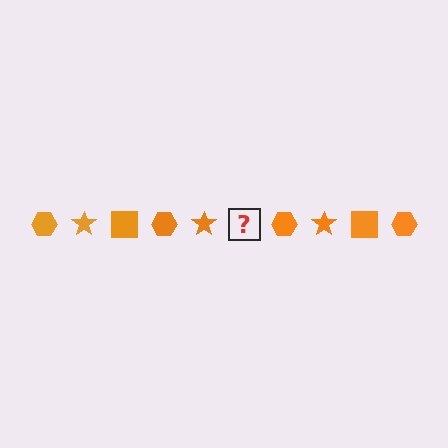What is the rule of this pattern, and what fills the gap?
The rule is that the pattern cycles through hexagon, star, square shapes in orange. The gap should be filled with an orange square.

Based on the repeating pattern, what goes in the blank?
The blank should be an orange square.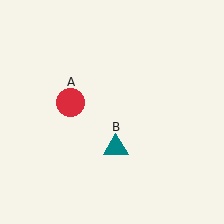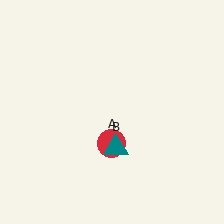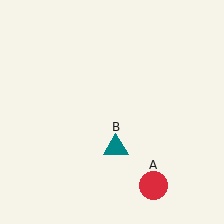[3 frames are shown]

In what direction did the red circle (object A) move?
The red circle (object A) moved down and to the right.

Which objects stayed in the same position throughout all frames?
Teal triangle (object B) remained stationary.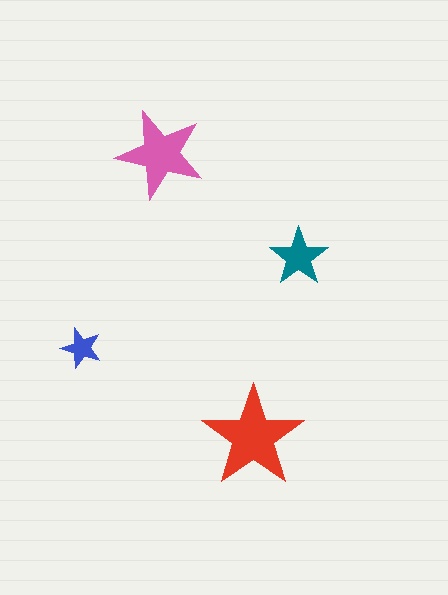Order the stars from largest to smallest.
the red one, the pink one, the teal one, the blue one.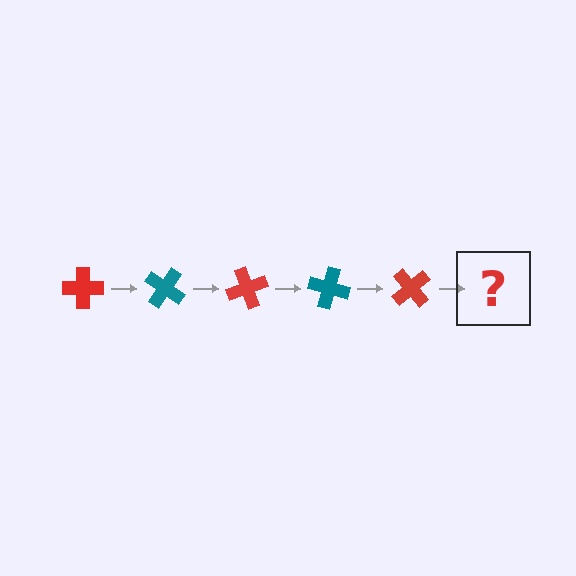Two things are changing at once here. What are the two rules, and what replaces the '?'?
The two rules are that it rotates 35 degrees each step and the color cycles through red and teal. The '?' should be a teal cross, rotated 175 degrees from the start.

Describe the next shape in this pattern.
It should be a teal cross, rotated 175 degrees from the start.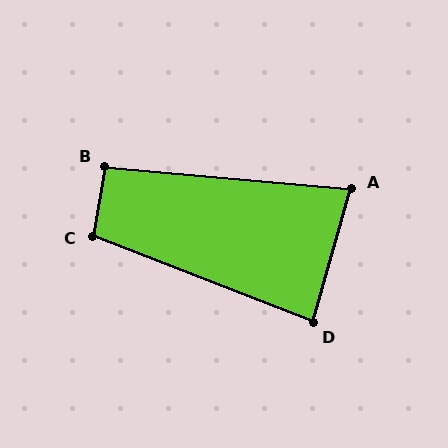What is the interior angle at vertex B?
Approximately 95 degrees (approximately right).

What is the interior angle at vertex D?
Approximately 85 degrees (approximately right).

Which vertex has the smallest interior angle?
A, at approximately 79 degrees.